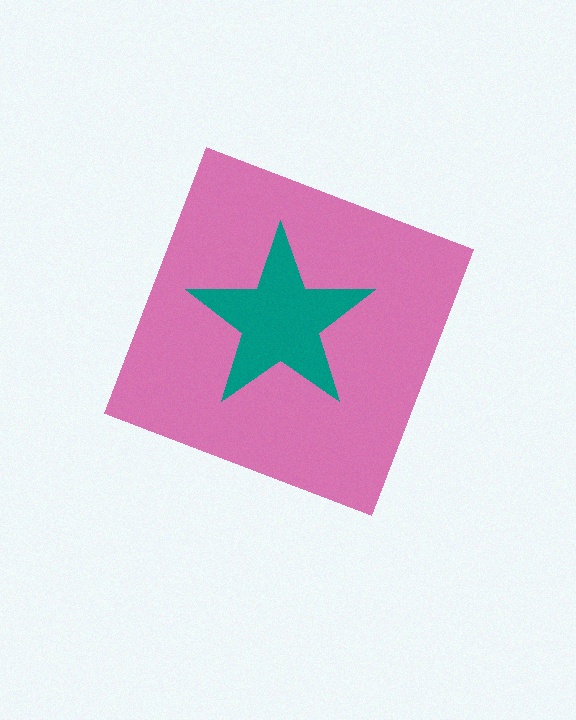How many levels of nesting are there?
2.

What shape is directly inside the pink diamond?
The teal star.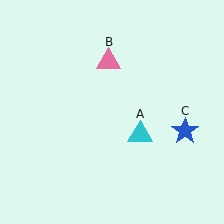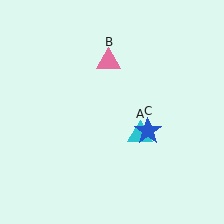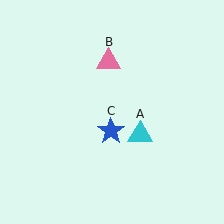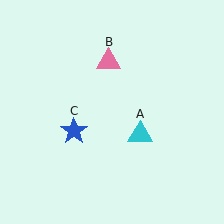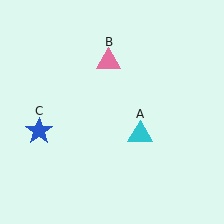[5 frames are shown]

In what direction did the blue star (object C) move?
The blue star (object C) moved left.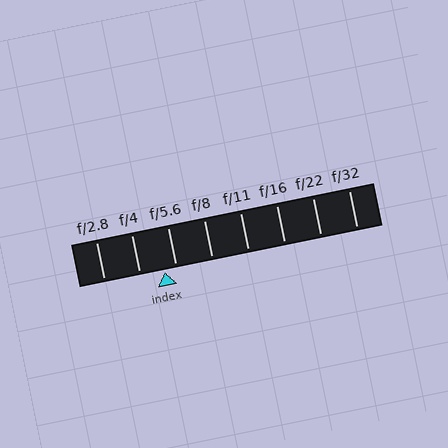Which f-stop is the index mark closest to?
The index mark is closest to f/5.6.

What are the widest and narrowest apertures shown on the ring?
The widest aperture shown is f/2.8 and the narrowest is f/32.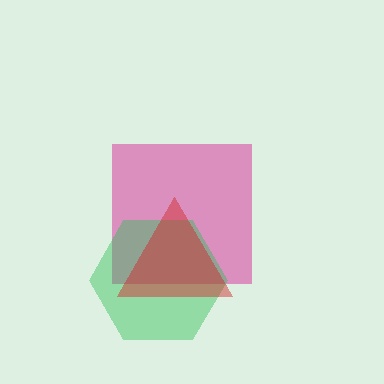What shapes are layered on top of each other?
The layered shapes are: a pink square, a green hexagon, a red triangle.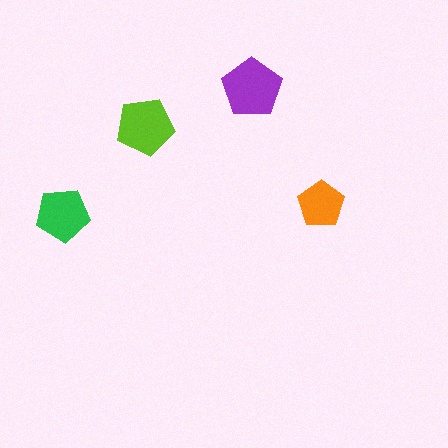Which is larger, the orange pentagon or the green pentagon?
The green one.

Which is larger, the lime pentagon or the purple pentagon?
The purple one.